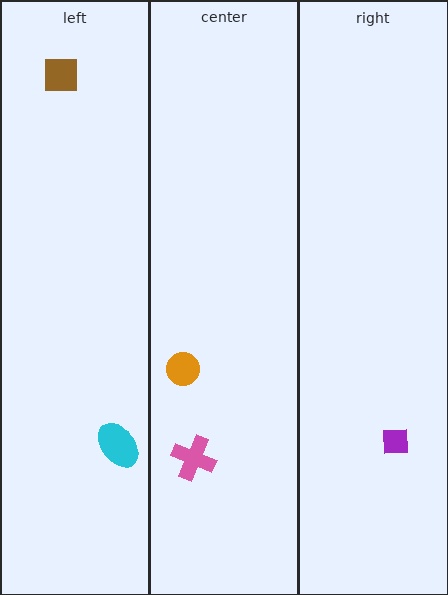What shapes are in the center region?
The pink cross, the orange circle.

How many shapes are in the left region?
2.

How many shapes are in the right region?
1.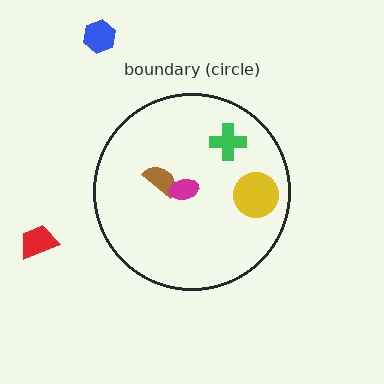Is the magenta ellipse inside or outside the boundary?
Inside.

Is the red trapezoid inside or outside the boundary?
Outside.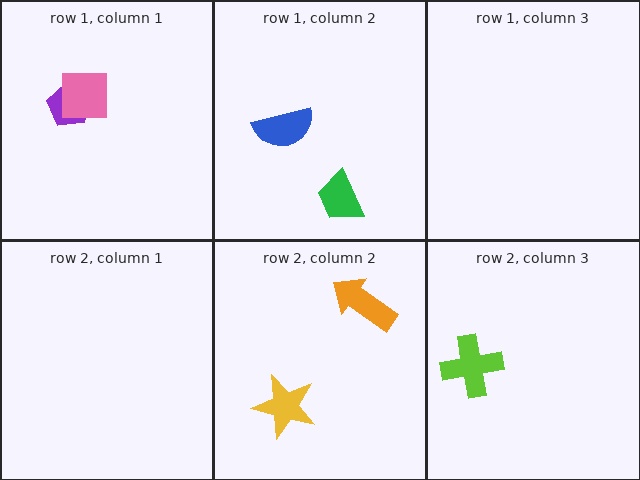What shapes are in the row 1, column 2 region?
The blue semicircle, the green trapezoid.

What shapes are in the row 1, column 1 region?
The purple pentagon, the pink square.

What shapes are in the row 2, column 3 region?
The lime cross.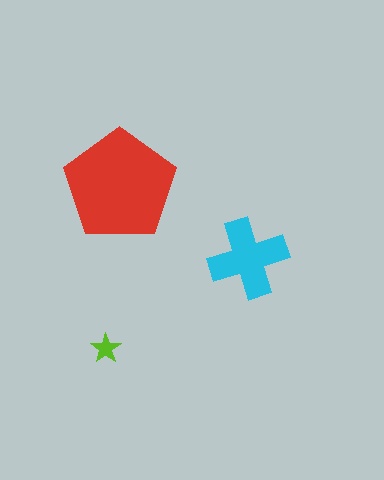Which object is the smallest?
The lime star.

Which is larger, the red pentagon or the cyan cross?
The red pentagon.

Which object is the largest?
The red pentagon.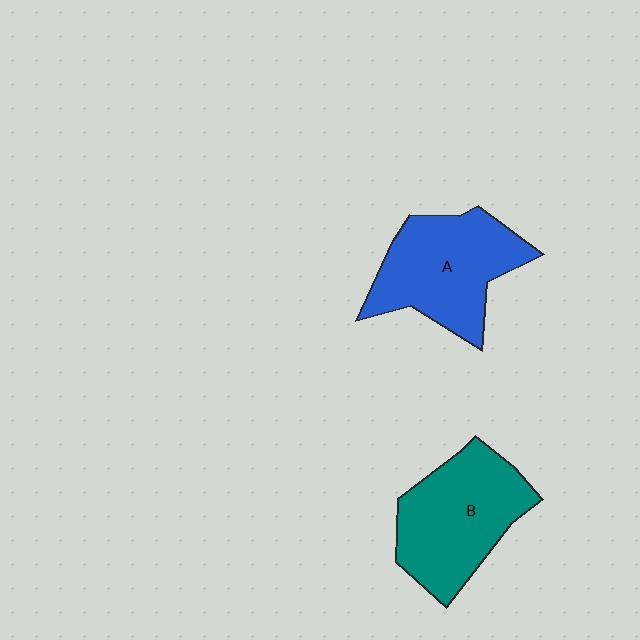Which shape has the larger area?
Shape B (teal).